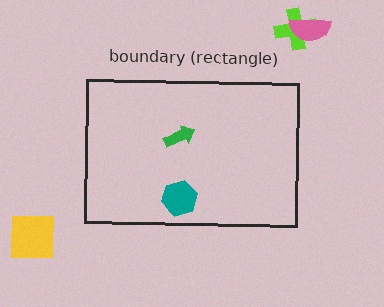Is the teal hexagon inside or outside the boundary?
Inside.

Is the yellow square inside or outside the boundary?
Outside.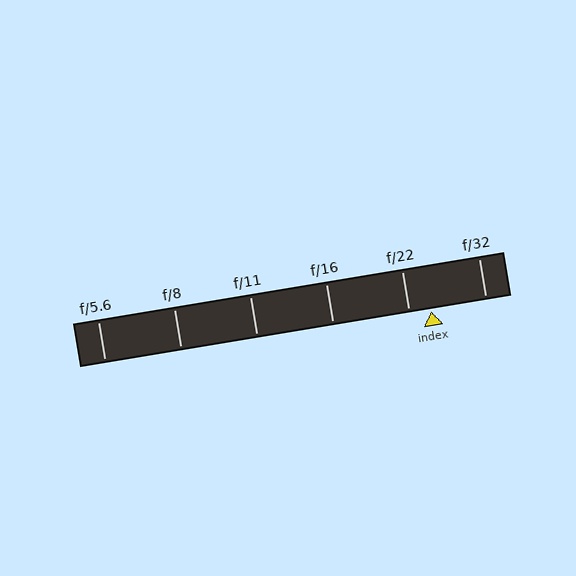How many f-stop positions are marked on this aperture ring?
There are 6 f-stop positions marked.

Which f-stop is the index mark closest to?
The index mark is closest to f/22.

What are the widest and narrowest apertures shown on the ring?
The widest aperture shown is f/5.6 and the narrowest is f/32.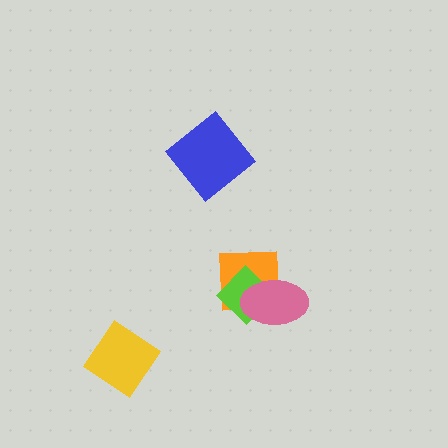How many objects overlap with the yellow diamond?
0 objects overlap with the yellow diamond.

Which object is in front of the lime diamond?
The pink ellipse is in front of the lime diamond.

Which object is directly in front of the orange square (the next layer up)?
The lime diamond is directly in front of the orange square.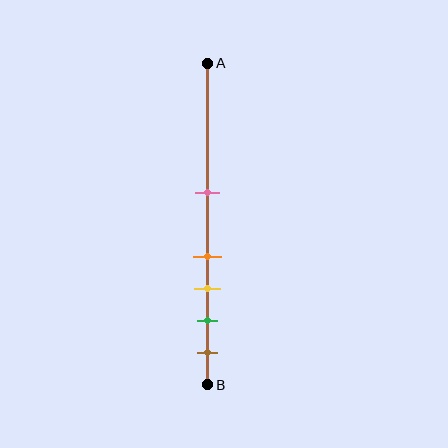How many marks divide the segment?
There are 5 marks dividing the segment.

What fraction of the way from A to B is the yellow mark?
The yellow mark is approximately 70% (0.7) of the way from A to B.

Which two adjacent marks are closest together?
The orange and yellow marks are the closest adjacent pair.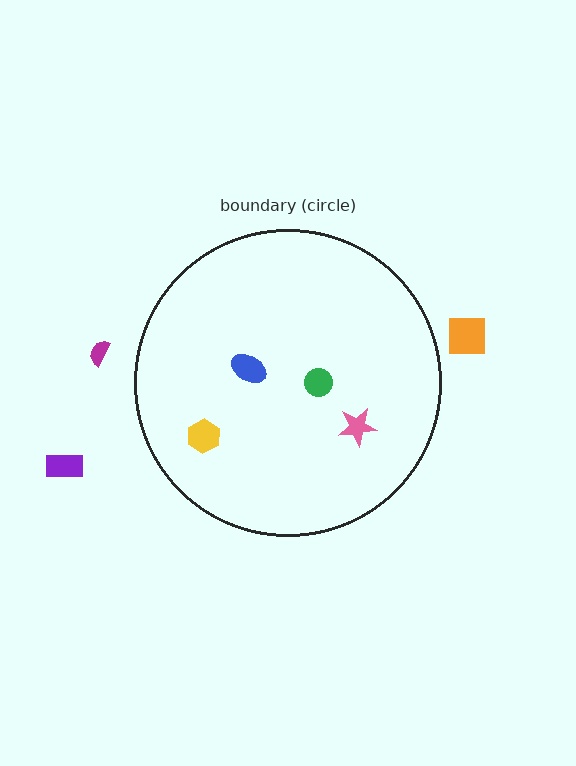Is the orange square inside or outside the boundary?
Outside.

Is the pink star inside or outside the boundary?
Inside.